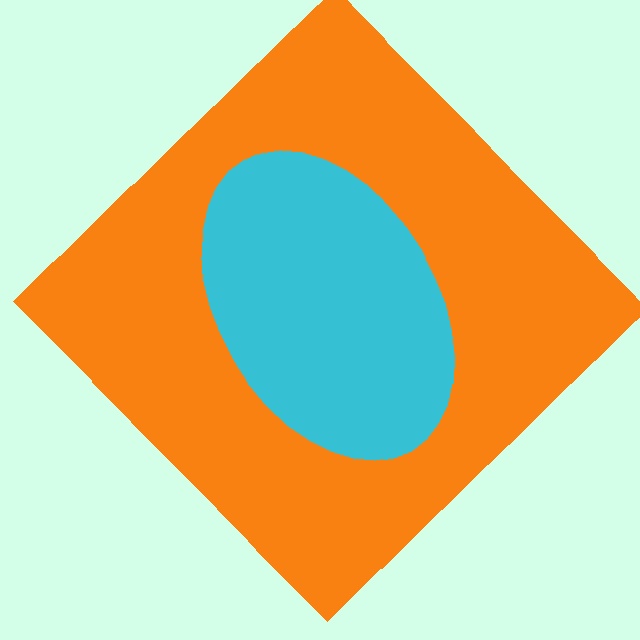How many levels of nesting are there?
2.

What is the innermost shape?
The cyan ellipse.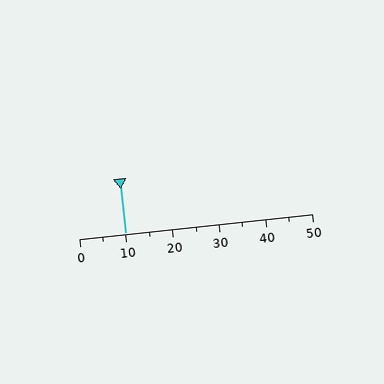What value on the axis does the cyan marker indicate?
The marker indicates approximately 10.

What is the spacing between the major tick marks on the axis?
The major ticks are spaced 10 apart.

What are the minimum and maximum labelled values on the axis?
The axis runs from 0 to 50.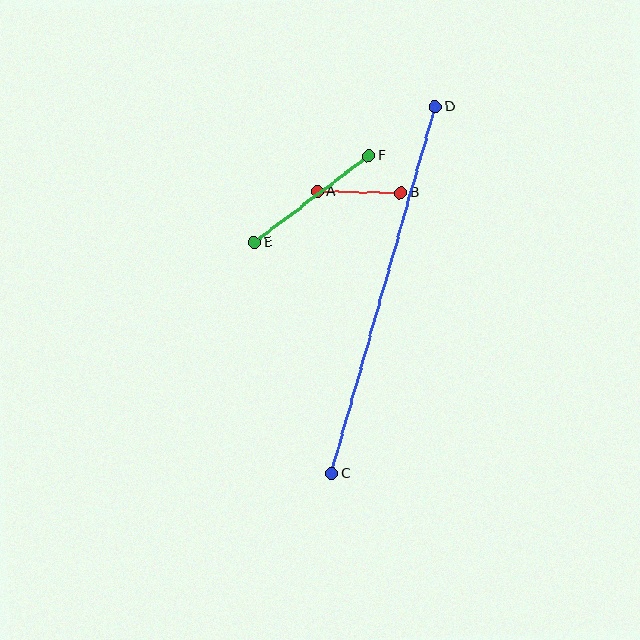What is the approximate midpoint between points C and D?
The midpoint is at approximately (383, 290) pixels.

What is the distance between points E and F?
The distance is approximately 144 pixels.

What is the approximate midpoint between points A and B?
The midpoint is at approximately (359, 192) pixels.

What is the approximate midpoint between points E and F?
The midpoint is at approximately (312, 199) pixels.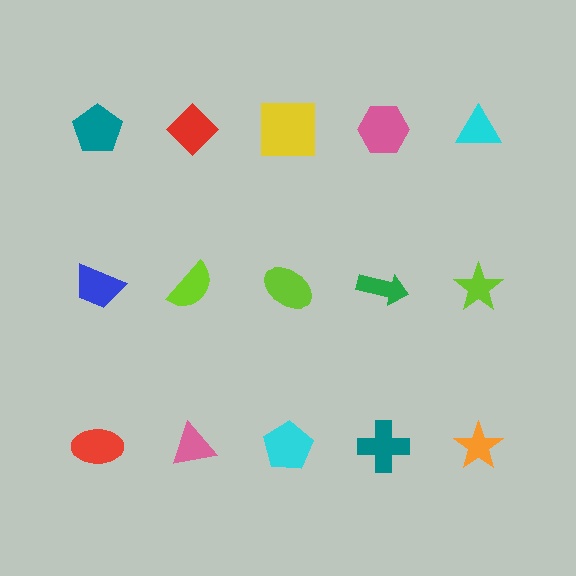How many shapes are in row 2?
5 shapes.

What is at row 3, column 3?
A cyan pentagon.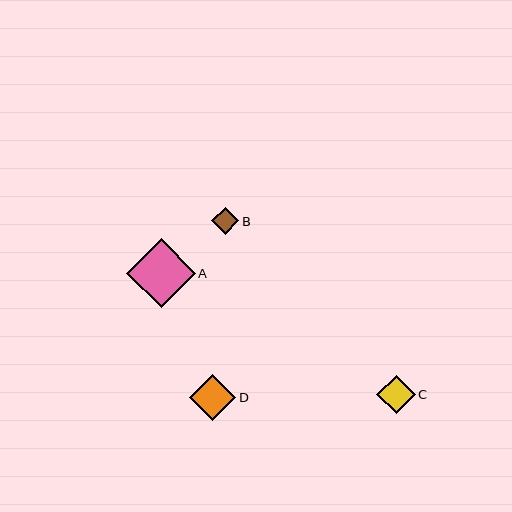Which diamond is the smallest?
Diamond B is the smallest with a size of approximately 27 pixels.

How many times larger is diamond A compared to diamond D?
Diamond A is approximately 1.5 times the size of diamond D.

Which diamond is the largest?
Diamond A is the largest with a size of approximately 68 pixels.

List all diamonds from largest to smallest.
From largest to smallest: A, D, C, B.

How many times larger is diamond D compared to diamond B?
Diamond D is approximately 1.7 times the size of diamond B.